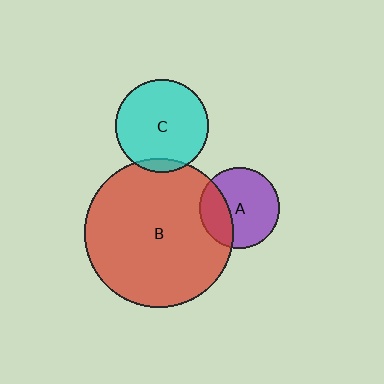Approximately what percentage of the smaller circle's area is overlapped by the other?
Approximately 30%.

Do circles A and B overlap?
Yes.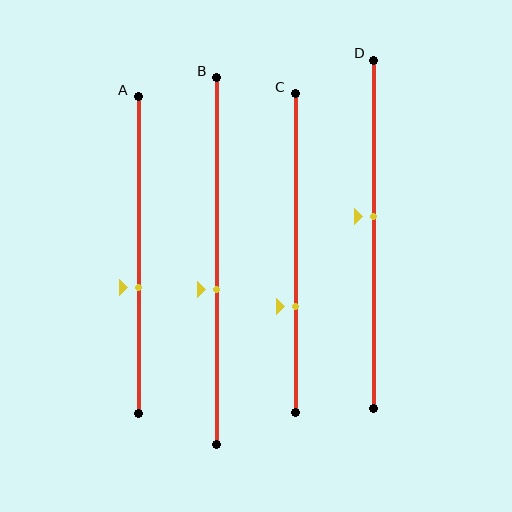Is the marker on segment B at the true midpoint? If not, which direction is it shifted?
No, the marker on segment B is shifted downward by about 8% of the segment length.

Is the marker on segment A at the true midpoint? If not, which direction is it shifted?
No, the marker on segment A is shifted downward by about 10% of the segment length.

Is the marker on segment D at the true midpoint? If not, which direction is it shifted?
No, the marker on segment D is shifted upward by about 5% of the segment length.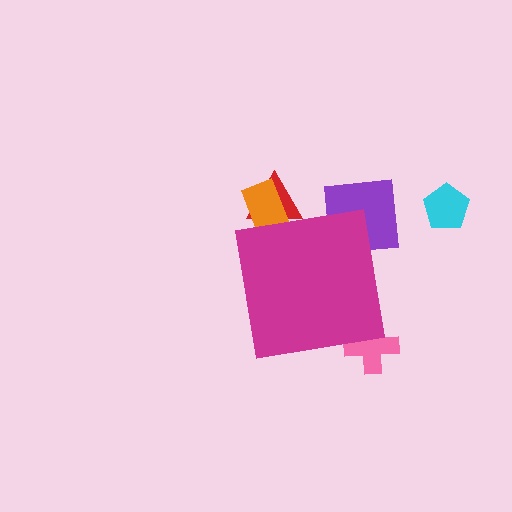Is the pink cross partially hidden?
Yes, the pink cross is partially hidden behind the magenta square.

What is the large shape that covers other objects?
A magenta square.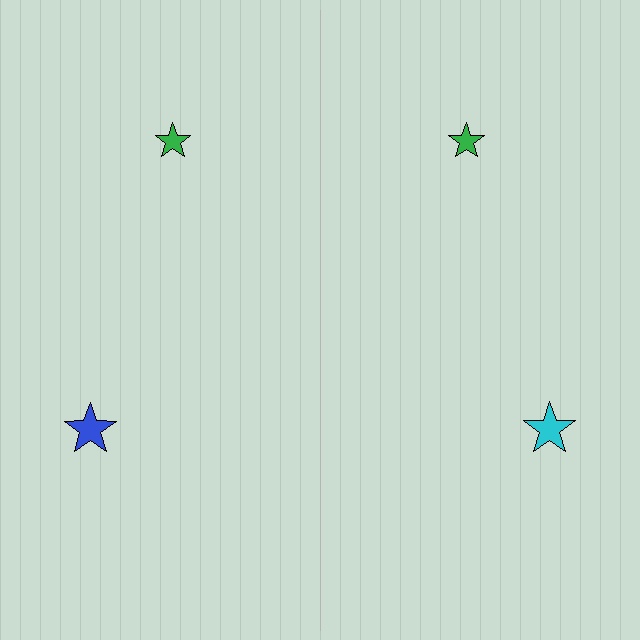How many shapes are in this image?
There are 4 shapes in this image.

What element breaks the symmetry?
The cyan star on the right side breaks the symmetry — its mirror counterpart is blue.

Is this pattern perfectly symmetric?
No, the pattern is not perfectly symmetric. The cyan star on the right side breaks the symmetry — its mirror counterpart is blue.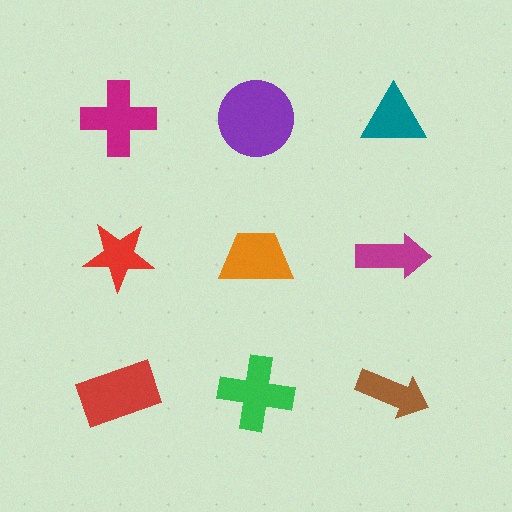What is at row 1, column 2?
A purple circle.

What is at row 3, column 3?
A brown arrow.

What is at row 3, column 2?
A green cross.